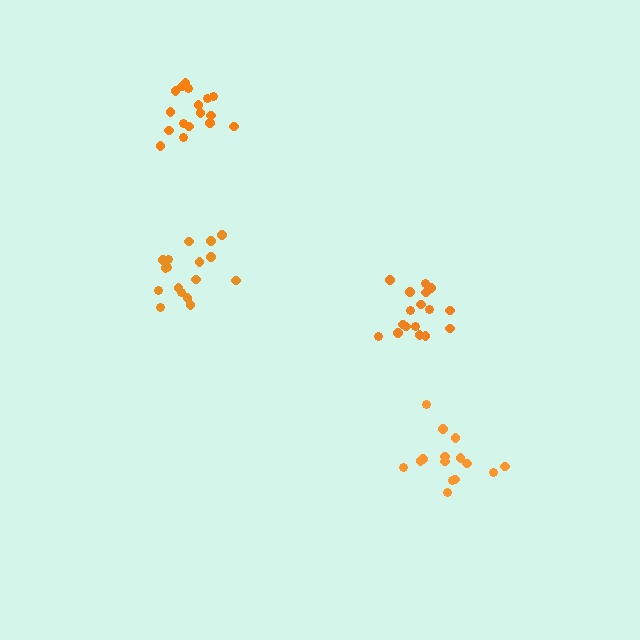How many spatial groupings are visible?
There are 4 spatial groupings.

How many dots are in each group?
Group 1: 17 dots, Group 2: 15 dots, Group 3: 17 dots, Group 4: 17 dots (66 total).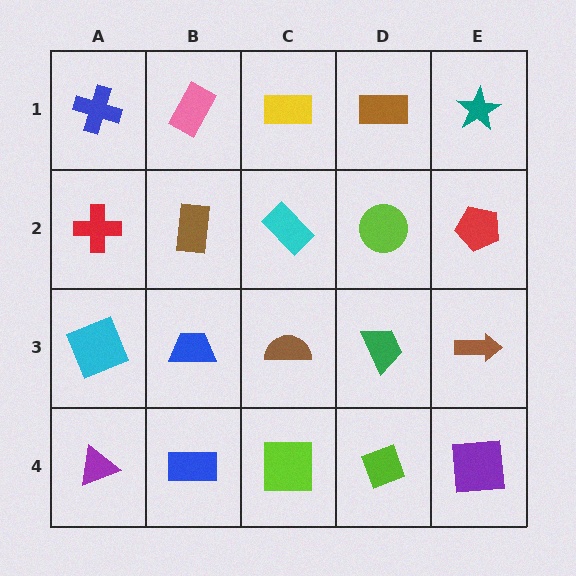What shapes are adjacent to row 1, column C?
A cyan rectangle (row 2, column C), a pink rectangle (row 1, column B), a brown rectangle (row 1, column D).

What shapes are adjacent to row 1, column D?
A lime circle (row 2, column D), a yellow rectangle (row 1, column C), a teal star (row 1, column E).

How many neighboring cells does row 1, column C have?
3.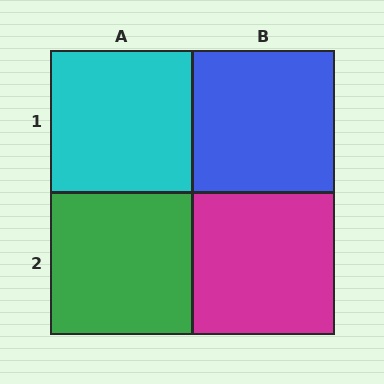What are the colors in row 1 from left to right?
Cyan, blue.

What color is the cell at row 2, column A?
Green.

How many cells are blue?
1 cell is blue.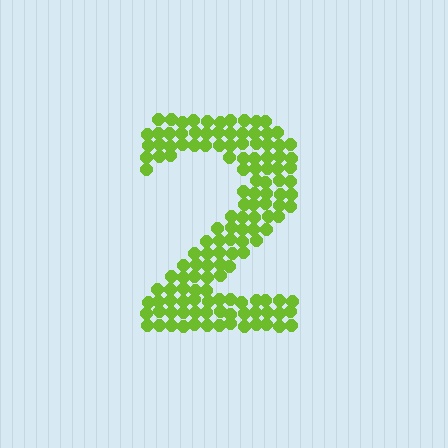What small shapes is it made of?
It is made of small circles.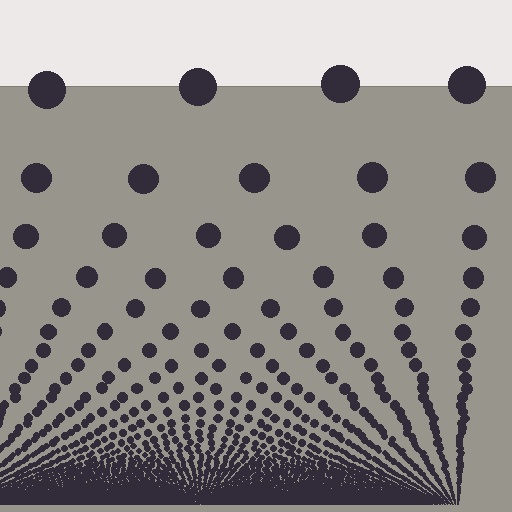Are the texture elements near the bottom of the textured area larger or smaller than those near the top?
Smaller. The gradient is inverted — elements near the bottom are smaller and denser.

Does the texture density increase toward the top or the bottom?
Density increases toward the bottom.